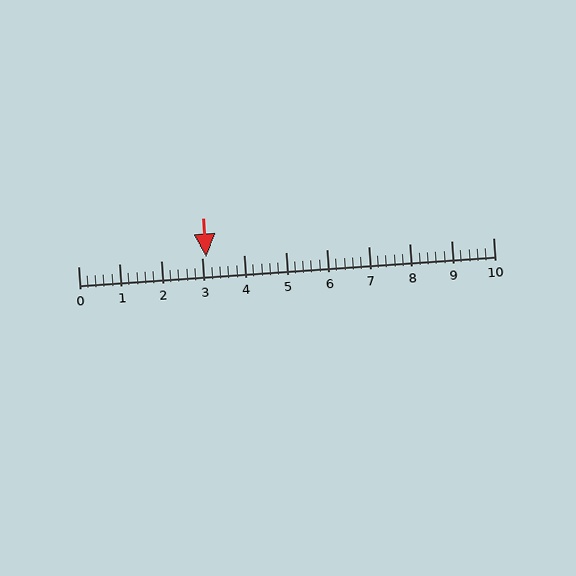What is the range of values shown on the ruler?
The ruler shows values from 0 to 10.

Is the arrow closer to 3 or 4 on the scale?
The arrow is closer to 3.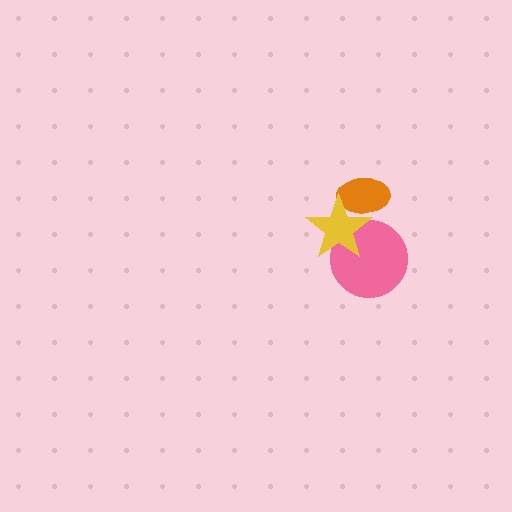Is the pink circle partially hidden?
Yes, it is partially covered by another shape.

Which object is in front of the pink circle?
The yellow star is in front of the pink circle.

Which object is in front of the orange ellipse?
The yellow star is in front of the orange ellipse.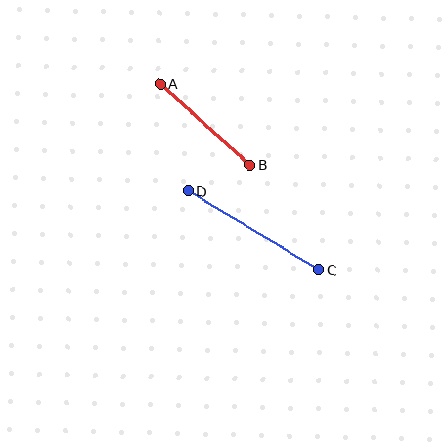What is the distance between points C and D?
The distance is approximately 153 pixels.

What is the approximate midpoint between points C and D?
The midpoint is at approximately (253, 230) pixels.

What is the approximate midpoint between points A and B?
The midpoint is at approximately (205, 124) pixels.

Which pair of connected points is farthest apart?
Points C and D are farthest apart.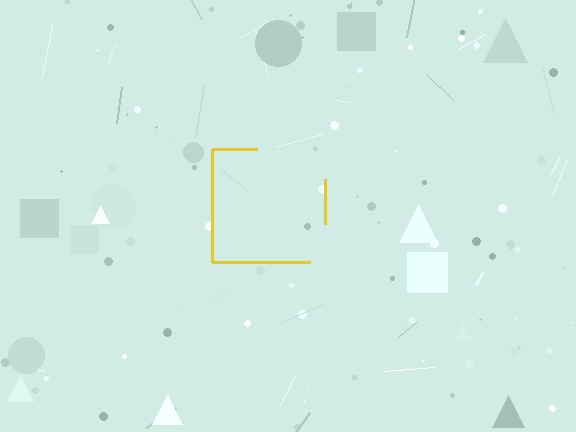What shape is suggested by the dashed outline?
The dashed outline suggests a square.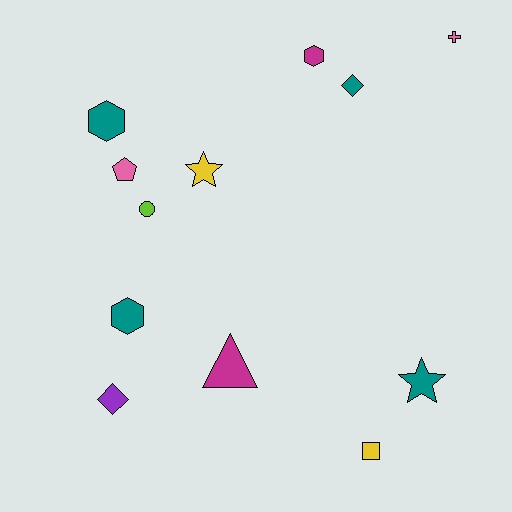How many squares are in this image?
There is 1 square.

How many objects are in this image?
There are 12 objects.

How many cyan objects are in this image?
There are no cyan objects.